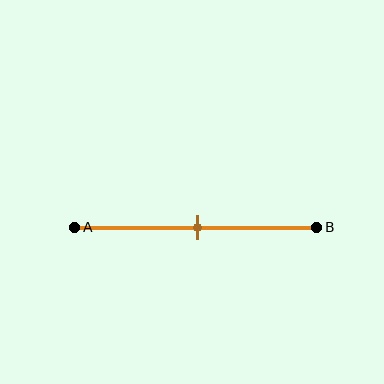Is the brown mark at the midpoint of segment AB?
Yes, the mark is approximately at the midpoint.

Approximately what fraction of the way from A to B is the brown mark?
The brown mark is approximately 50% of the way from A to B.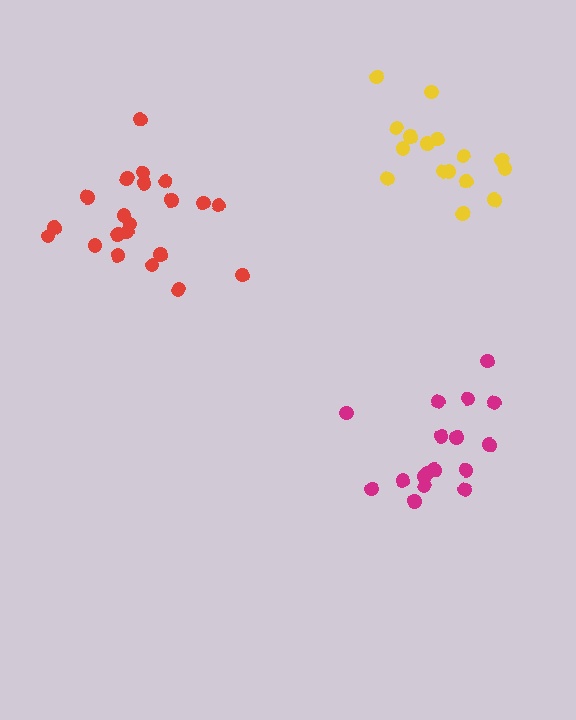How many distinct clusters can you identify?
There are 3 distinct clusters.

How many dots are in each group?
Group 1: 21 dots, Group 2: 16 dots, Group 3: 17 dots (54 total).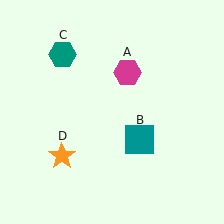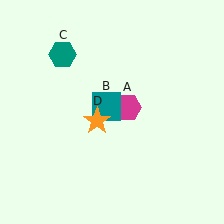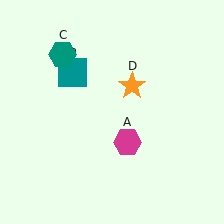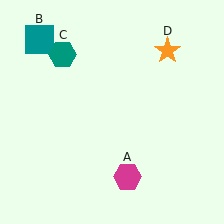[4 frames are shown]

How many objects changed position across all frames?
3 objects changed position: magenta hexagon (object A), teal square (object B), orange star (object D).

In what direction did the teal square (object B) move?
The teal square (object B) moved up and to the left.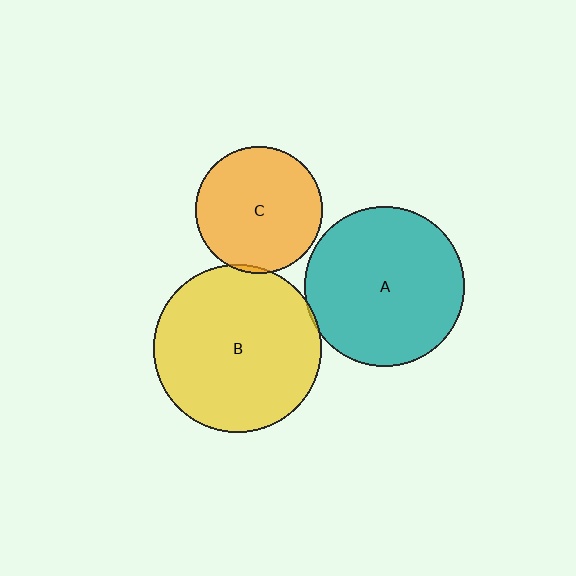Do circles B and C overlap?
Yes.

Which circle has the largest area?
Circle B (yellow).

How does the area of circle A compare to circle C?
Approximately 1.6 times.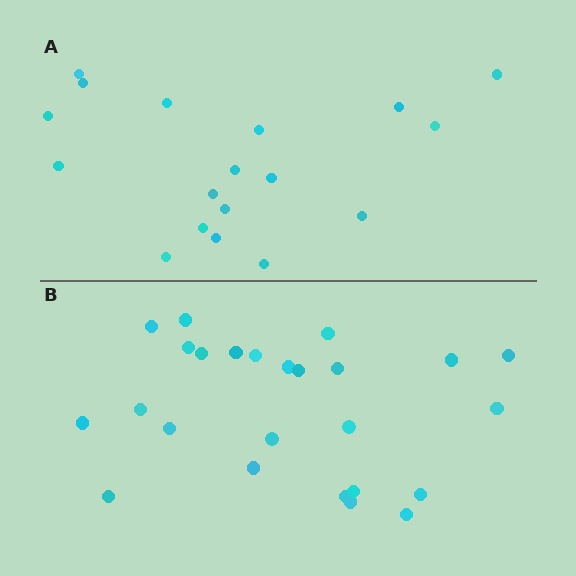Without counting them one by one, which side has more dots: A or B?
Region B (the bottom region) has more dots.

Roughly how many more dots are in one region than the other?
Region B has roughly 8 or so more dots than region A.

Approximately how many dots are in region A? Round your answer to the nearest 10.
About 20 dots. (The exact count is 18, which rounds to 20.)